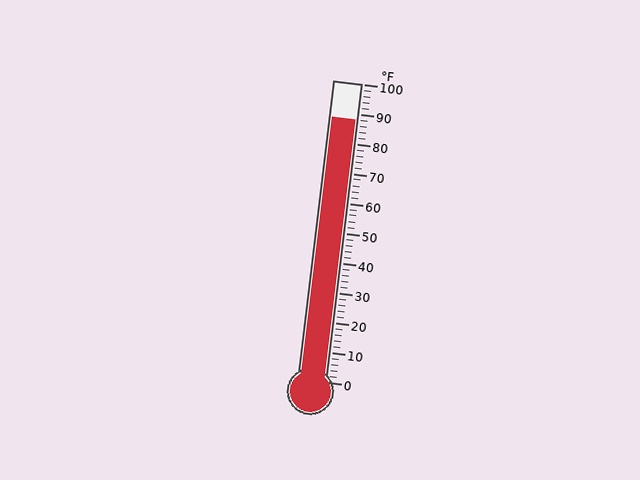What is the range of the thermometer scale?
The thermometer scale ranges from 0°F to 100°F.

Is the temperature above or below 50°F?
The temperature is above 50°F.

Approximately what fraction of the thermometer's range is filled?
The thermometer is filled to approximately 90% of its range.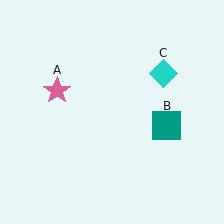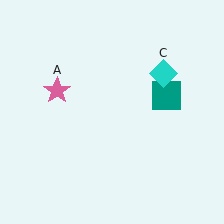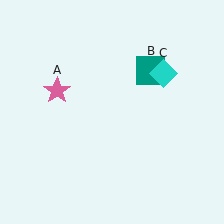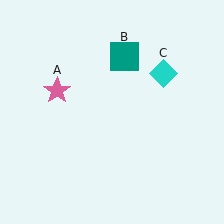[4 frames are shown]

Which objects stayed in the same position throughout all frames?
Pink star (object A) and cyan diamond (object C) remained stationary.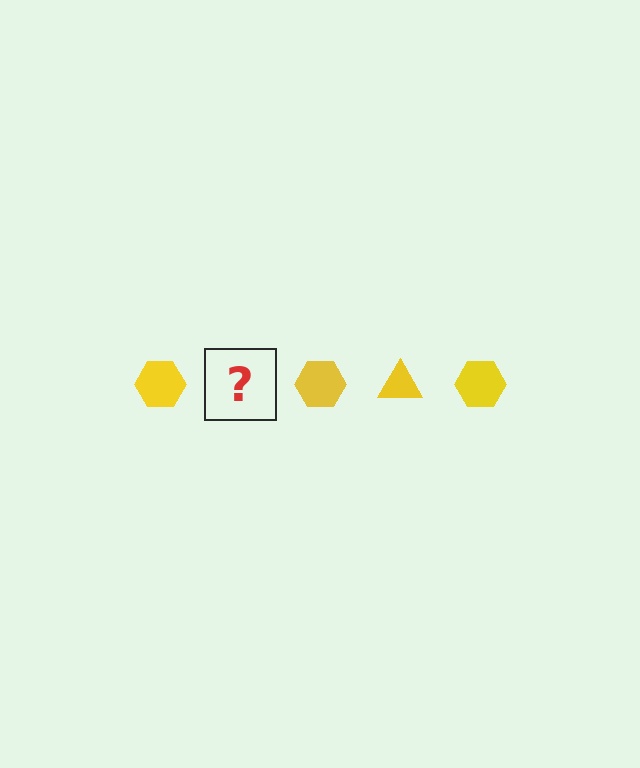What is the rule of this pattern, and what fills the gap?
The rule is that the pattern cycles through hexagon, triangle shapes in yellow. The gap should be filled with a yellow triangle.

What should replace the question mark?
The question mark should be replaced with a yellow triangle.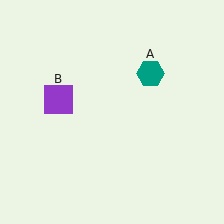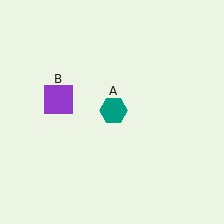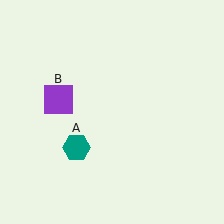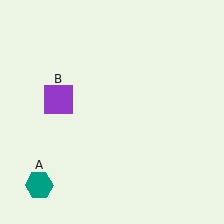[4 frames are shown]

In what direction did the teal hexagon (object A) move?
The teal hexagon (object A) moved down and to the left.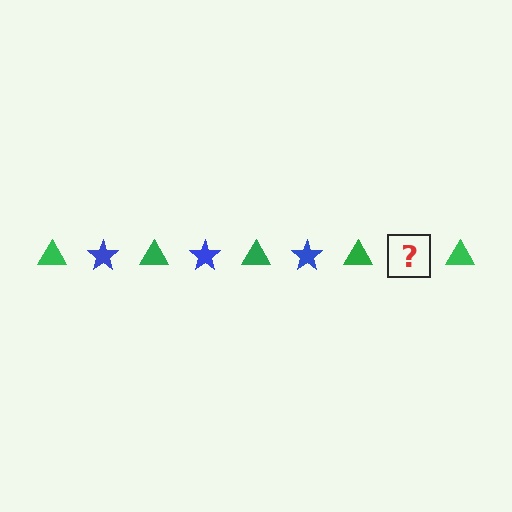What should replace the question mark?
The question mark should be replaced with a blue star.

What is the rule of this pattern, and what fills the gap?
The rule is that the pattern alternates between green triangle and blue star. The gap should be filled with a blue star.